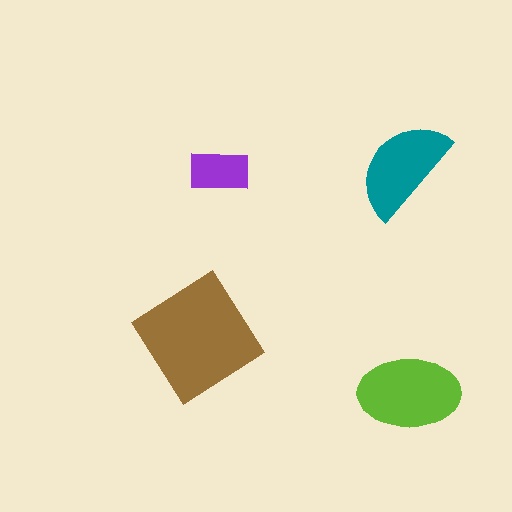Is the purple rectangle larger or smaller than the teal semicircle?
Smaller.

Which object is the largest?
The brown diamond.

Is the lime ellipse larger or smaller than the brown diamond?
Smaller.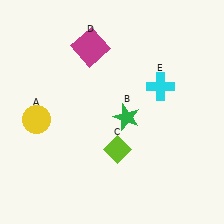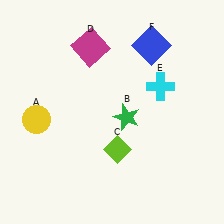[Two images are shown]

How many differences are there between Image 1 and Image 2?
There is 1 difference between the two images.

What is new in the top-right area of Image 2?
A blue square (F) was added in the top-right area of Image 2.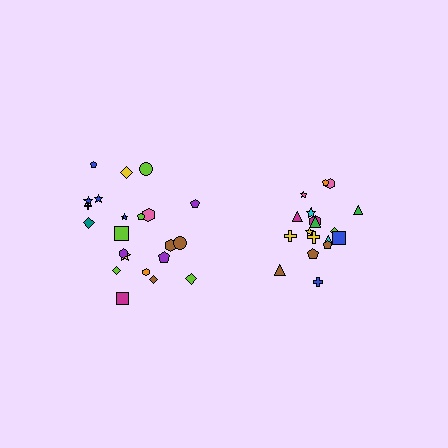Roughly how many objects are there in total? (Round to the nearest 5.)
Roughly 40 objects in total.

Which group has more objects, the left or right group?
The left group.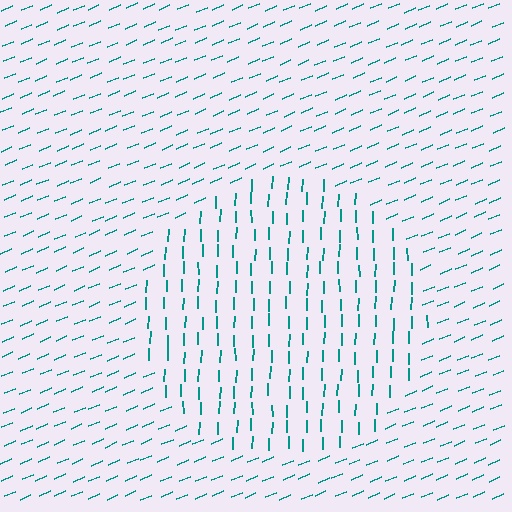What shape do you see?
I see a circle.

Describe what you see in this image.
The image is filled with small teal line segments. A circle region in the image has lines oriented differently from the surrounding lines, creating a visible texture boundary.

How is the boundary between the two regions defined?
The boundary is defined purely by a change in line orientation (approximately 66 degrees difference). All lines are the same color and thickness.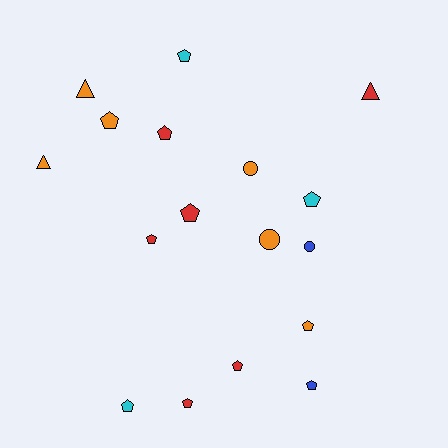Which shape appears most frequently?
Pentagon, with 11 objects.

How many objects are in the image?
There are 17 objects.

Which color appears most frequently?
Orange, with 6 objects.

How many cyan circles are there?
There are no cyan circles.